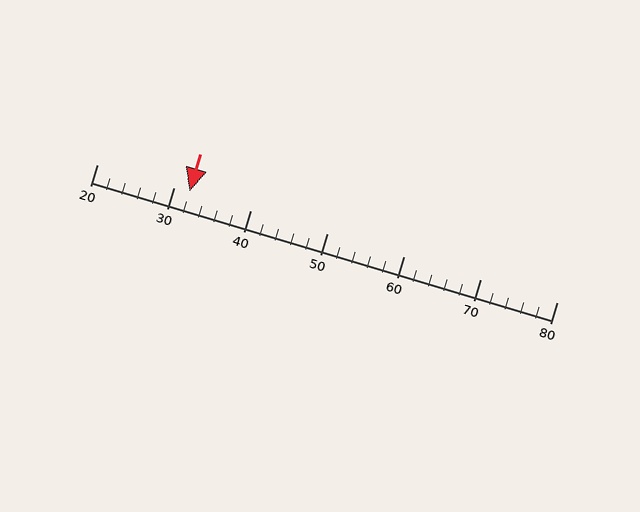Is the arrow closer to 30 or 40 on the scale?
The arrow is closer to 30.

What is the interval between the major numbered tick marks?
The major tick marks are spaced 10 units apart.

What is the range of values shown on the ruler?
The ruler shows values from 20 to 80.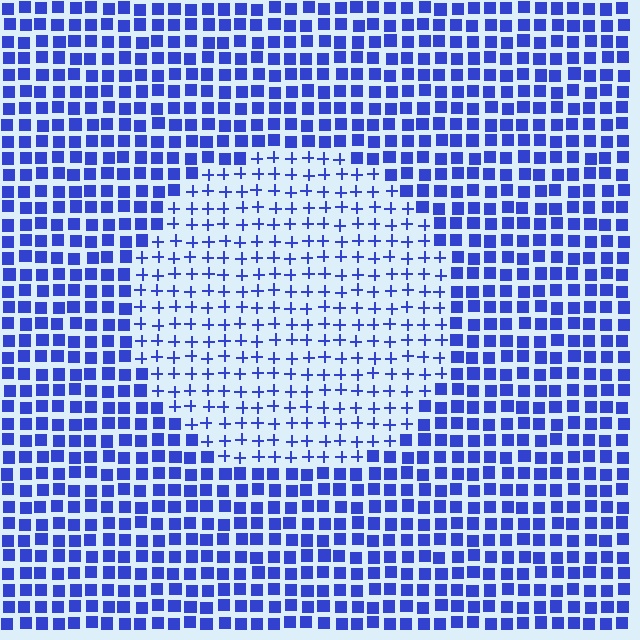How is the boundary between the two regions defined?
The boundary is defined by a change in element shape: plus signs inside vs. squares outside. All elements share the same color and spacing.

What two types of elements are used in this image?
The image uses plus signs inside the circle region and squares outside it.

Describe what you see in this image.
The image is filled with small blue elements arranged in a uniform grid. A circle-shaped region contains plus signs, while the surrounding area contains squares. The boundary is defined purely by the change in element shape.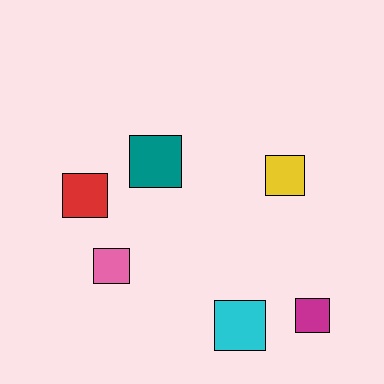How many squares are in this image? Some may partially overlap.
There are 6 squares.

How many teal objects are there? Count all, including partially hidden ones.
There is 1 teal object.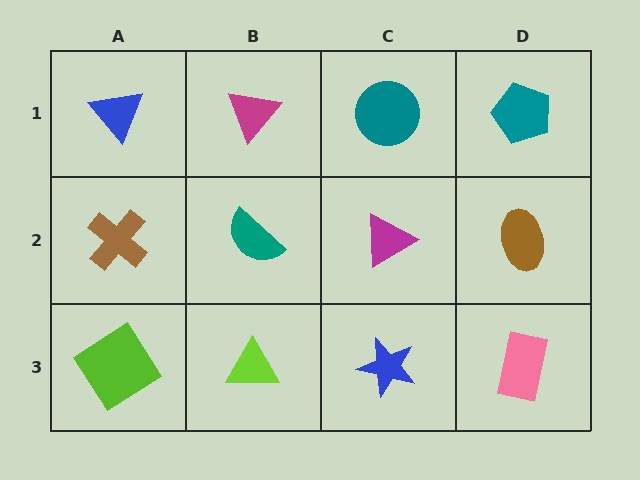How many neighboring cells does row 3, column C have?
3.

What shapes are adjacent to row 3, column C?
A magenta triangle (row 2, column C), a lime triangle (row 3, column B), a pink rectangle (row 3, column D).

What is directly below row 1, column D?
A brown ellipse.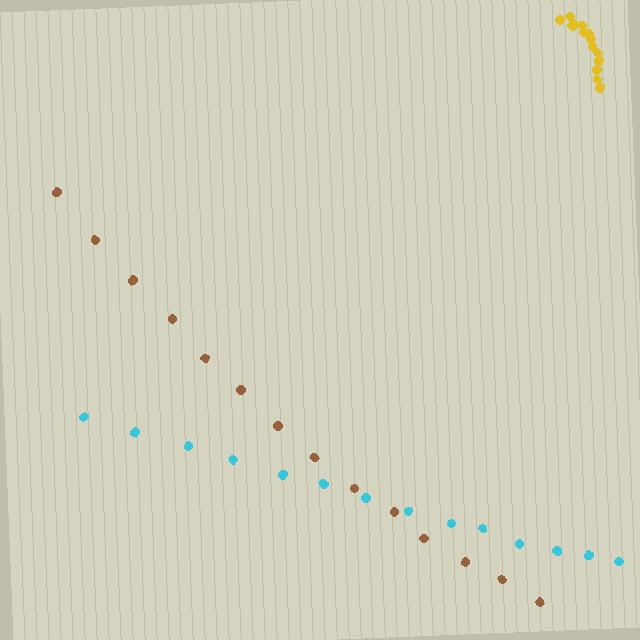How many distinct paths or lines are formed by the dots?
There are 3 distinct paths.